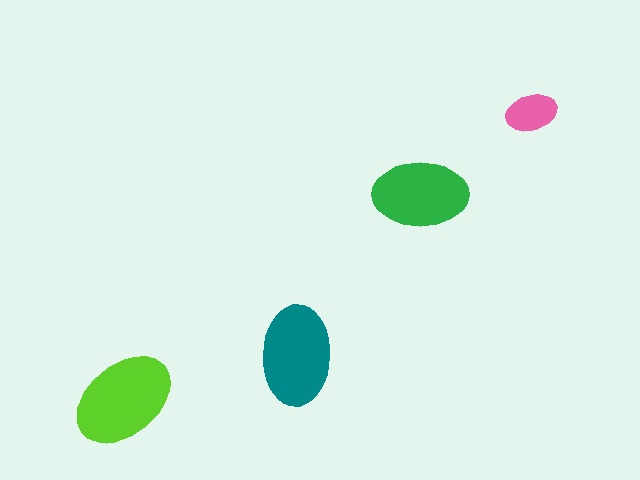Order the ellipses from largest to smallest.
the lime one, the teal one, the green one, the pink one.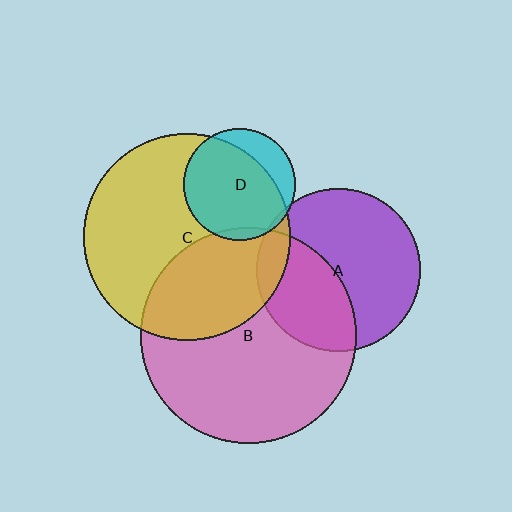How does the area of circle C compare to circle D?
Approximately 3.4 times.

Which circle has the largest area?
Circle B (pink).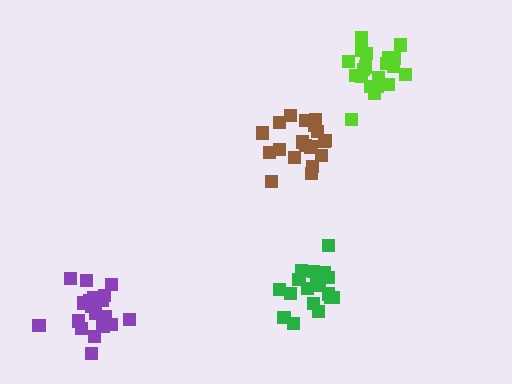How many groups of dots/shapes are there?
There are 4 groups.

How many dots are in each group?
Group 1: 18 dots, Group 2: 20 dots, Group 3: 19 dots, Group 4: 20 dots (77 total).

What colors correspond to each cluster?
The clusters are colored: green, brown, purple, lime.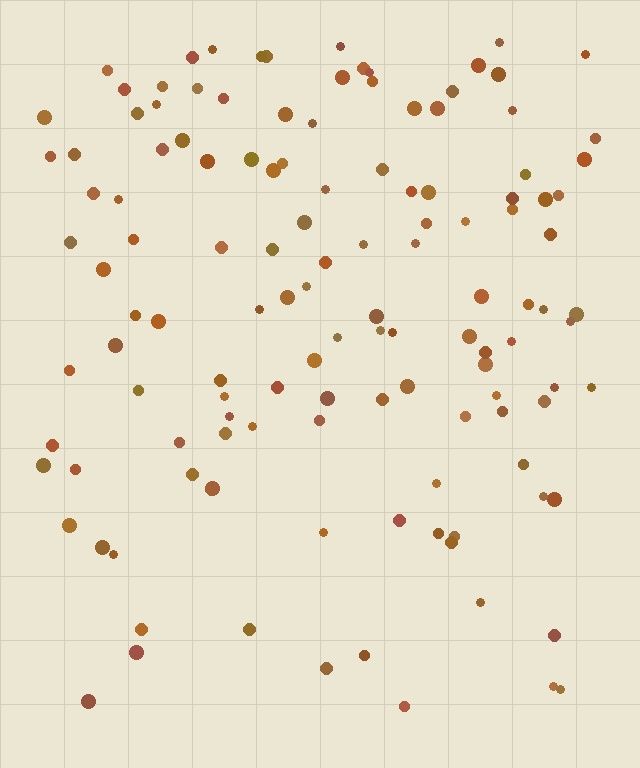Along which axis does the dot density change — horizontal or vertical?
Vertical.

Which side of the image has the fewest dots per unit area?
The bottom.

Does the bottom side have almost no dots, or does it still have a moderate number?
Still a moderate number, just noticeably fewer than the top.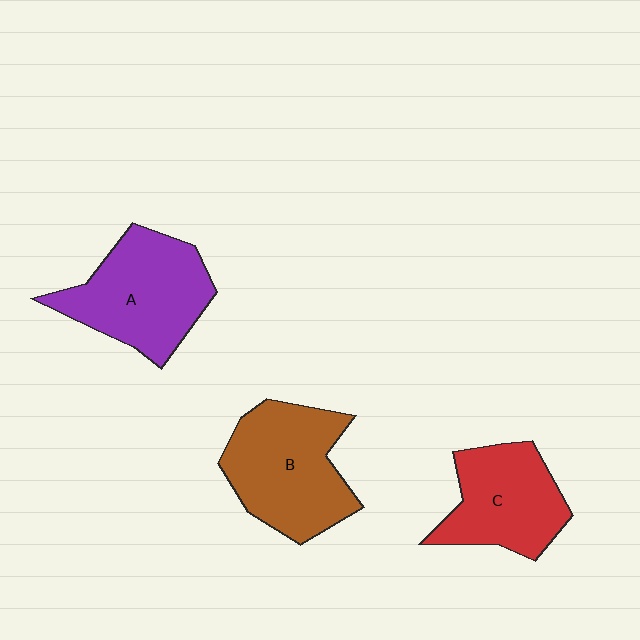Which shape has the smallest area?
Shape C (red).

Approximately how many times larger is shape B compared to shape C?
Approximately 1.2 times.